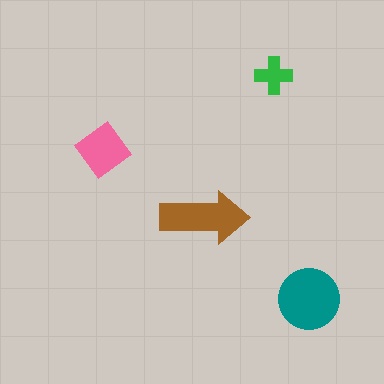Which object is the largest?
The teal circle.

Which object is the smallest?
The green cross.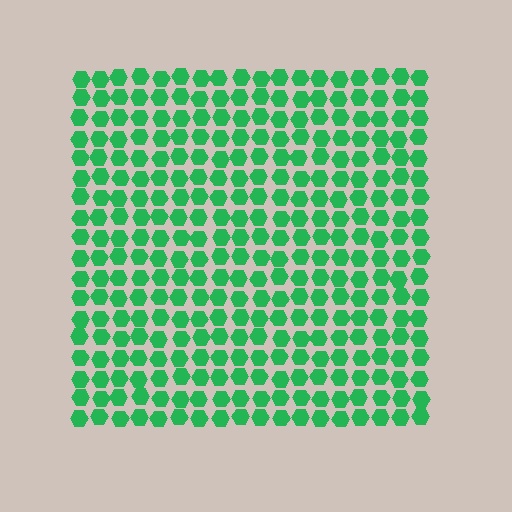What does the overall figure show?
The overall figure shows a square.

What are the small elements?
The small elements are hexagons.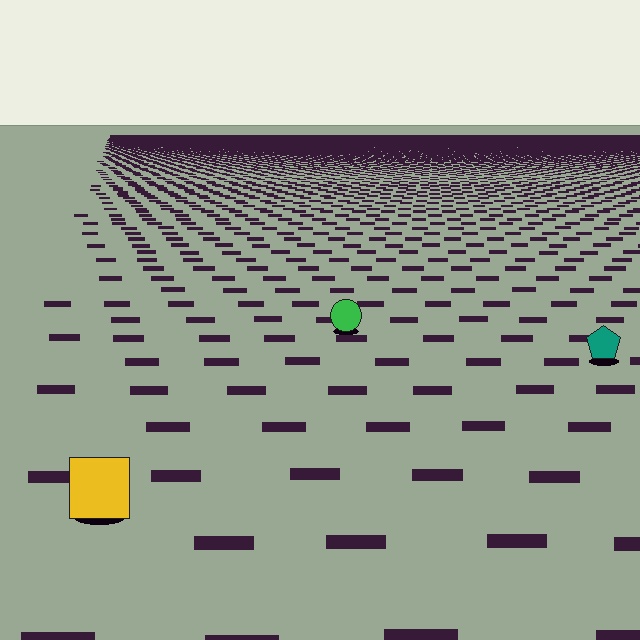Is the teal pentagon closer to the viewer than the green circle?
Yes. The teal pentagon is closer — you can tell from the texture gradient: the ground texture is coarser near it.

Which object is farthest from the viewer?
The green circle is farthest from the viewer. It appears smaller and the ground texture around it is denser.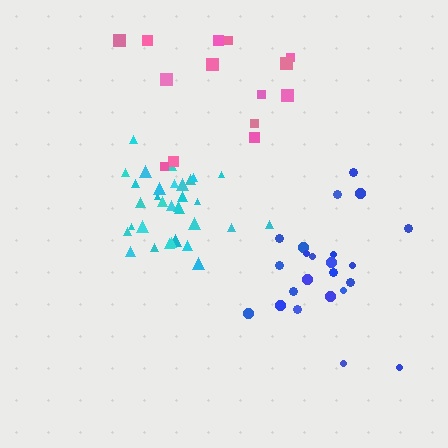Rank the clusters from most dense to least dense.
cyan, blue, pink.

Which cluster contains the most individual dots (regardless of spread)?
Cyan (33).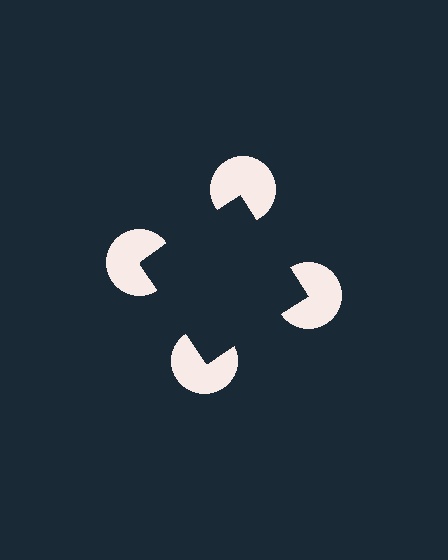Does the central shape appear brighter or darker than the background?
It typically appears slightly darker than the background, even though no actual brightness change is drawn.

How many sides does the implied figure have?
4 sides.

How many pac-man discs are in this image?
There are 4 — one at each vertex of the illusory square.